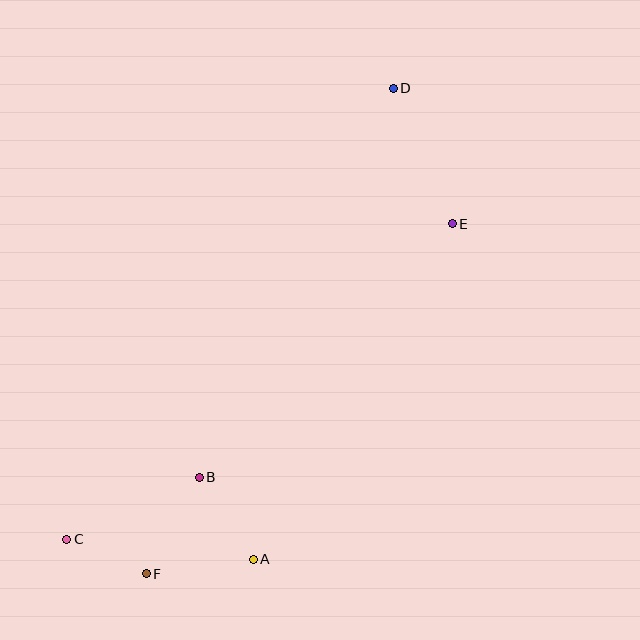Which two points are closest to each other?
Points C and F are closest to each other.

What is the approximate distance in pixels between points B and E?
The distance between B and E is approximately 358 pixels.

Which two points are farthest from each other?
Points C and D are farthest from each other.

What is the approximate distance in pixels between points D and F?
The distance between D and F is approximately 545 pixels.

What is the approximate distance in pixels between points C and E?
The distance between C and E is approximately 498 pixels.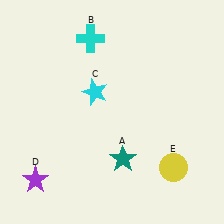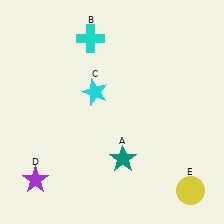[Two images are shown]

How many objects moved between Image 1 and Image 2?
1 object moved between the two images.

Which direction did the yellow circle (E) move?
The yellow circle (E) moved down.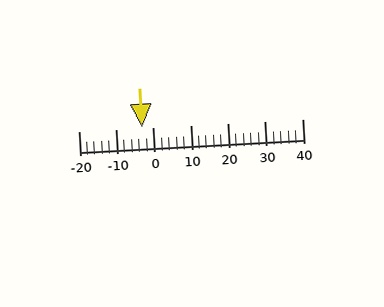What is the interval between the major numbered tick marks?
The major tick marks are spaced 10 units apart.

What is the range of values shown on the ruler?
The ruler shows values from -20 to 40.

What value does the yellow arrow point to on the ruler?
The yellow arrow points to approximately -3.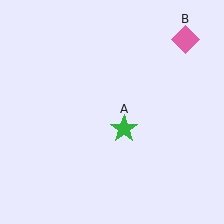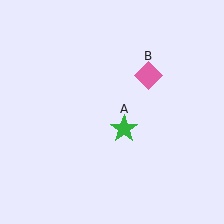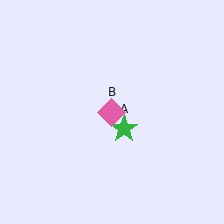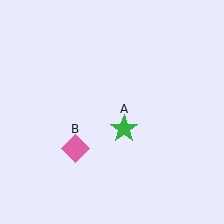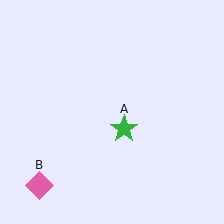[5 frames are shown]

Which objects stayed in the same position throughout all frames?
Green star (object A) remained stationary.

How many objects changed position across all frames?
1 object changed position: pink diamond (object B).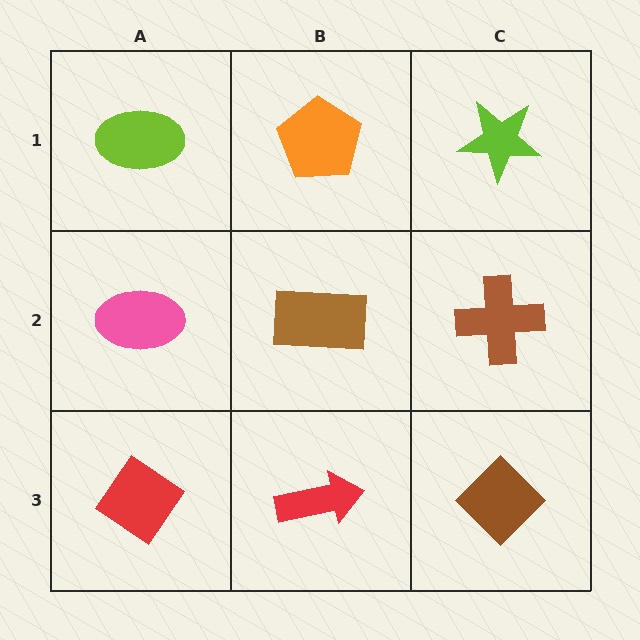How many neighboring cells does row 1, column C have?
2.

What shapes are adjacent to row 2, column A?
A lime ellipse (row 1, column A), a red diamond (row 3, column A), a brown rectangle (row 2, column B).